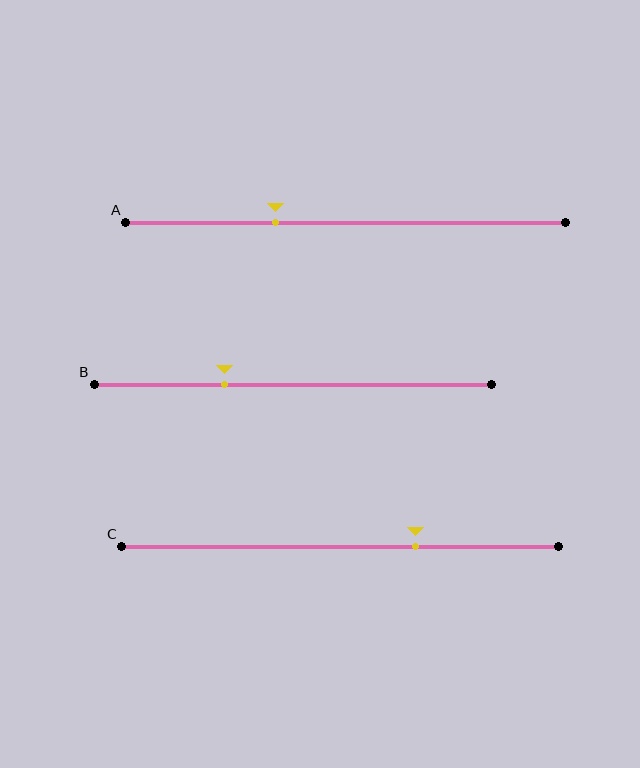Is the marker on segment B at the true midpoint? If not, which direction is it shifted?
No, the marker on segment B is shifted to the left by about 17% of the segment length.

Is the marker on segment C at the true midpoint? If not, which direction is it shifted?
No, the marker on segment C is shifted to the right by about 17% of the segment length.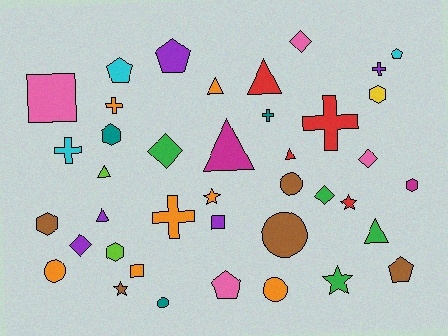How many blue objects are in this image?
There are no blue objects.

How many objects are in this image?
There are 40 objects.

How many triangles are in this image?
There are 7 triangles.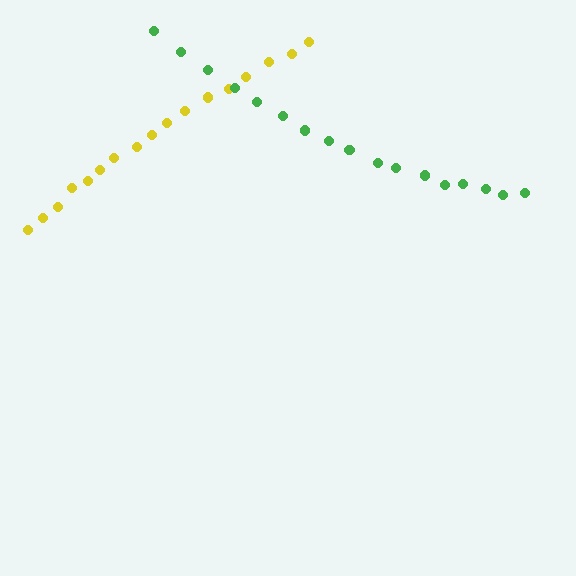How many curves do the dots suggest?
There are 2 distinct paths.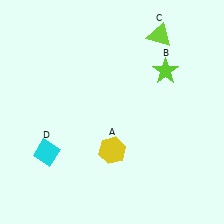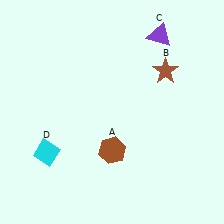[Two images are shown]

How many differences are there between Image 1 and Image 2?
There are 3 differences between the two images.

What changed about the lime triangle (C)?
In Image 1, C is lime. In Image 2, it changed to purple.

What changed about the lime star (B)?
In Image 1, B is lime. In Image 2, it changed to brown.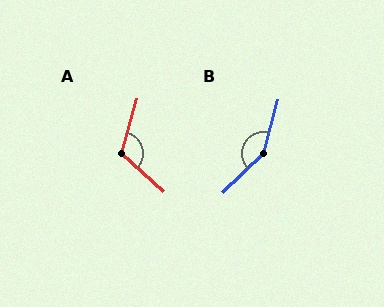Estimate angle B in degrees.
Approximately 150 degrees.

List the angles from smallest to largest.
A (115°), B (150°).